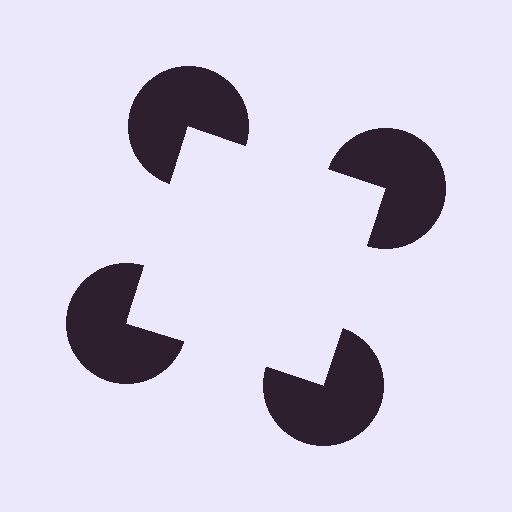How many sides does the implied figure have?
4 sides.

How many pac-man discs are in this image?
There are 4 — one at each vertex of the illusory square.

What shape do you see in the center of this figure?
An illusory square — its edges are inferred from the aligned wedge cuts in the pac-man discs, not physically drawn.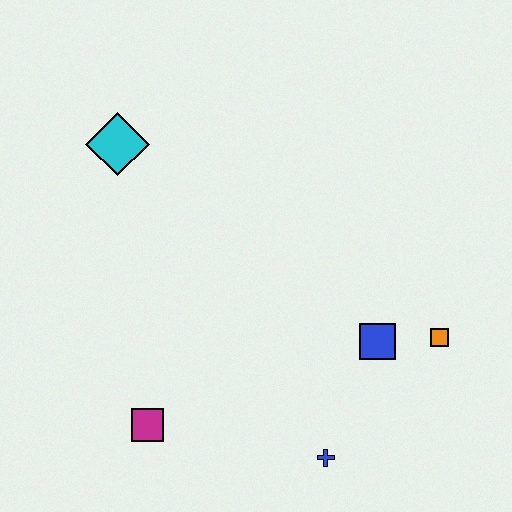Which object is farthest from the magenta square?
The orange square is farthest from the magenta square.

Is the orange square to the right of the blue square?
Yes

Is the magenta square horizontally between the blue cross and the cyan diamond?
Yes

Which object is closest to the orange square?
The blue square is closest to the orange square.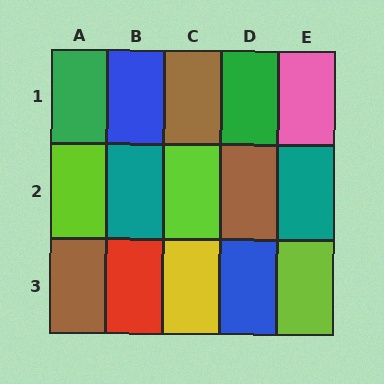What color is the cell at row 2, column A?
Lime.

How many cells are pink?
1 cell is pink.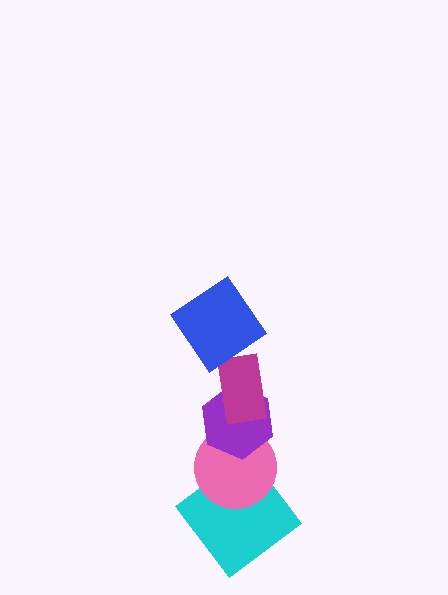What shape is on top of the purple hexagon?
The magenta rectangle is on top of the purple hexagon.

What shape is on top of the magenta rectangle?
The blue diamond is on top of the magenta rectangle.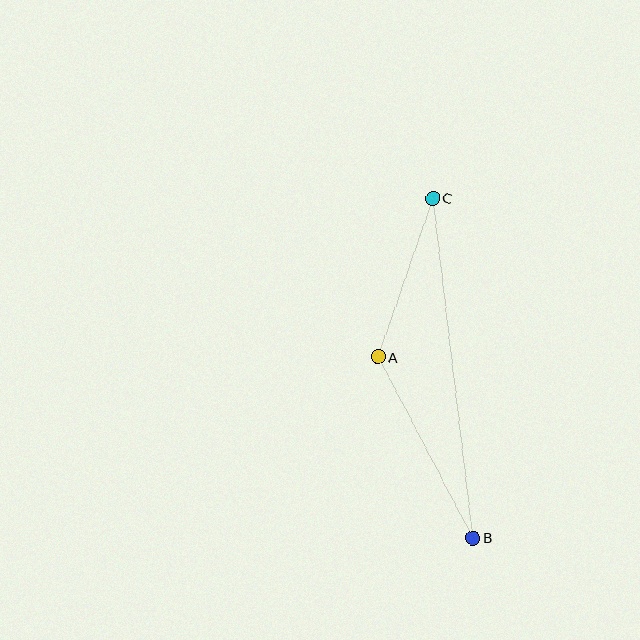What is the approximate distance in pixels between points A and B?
The distance between A and B is approximately 204 pixels.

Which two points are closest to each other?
Points A and C are closest to each other.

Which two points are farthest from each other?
Points B and C are farthest from each other.